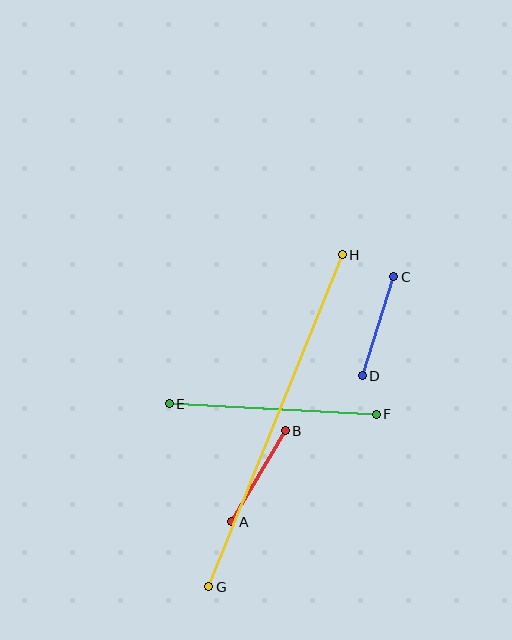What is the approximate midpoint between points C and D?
The midpoint is at approximately (378, 326) pixels.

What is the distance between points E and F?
The distance is approximately 207 pixels.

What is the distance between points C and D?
The distance is approximately 104 pixels.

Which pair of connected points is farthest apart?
Points G and H are farthest apart.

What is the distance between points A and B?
The distance is approximately 106 pixels.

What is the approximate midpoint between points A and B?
The midpoint is at approximately (258, 476) pixels.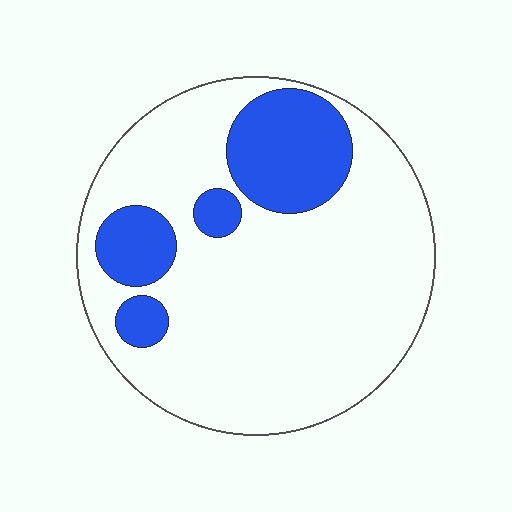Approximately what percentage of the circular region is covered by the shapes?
Approximately 20%.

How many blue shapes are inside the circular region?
4.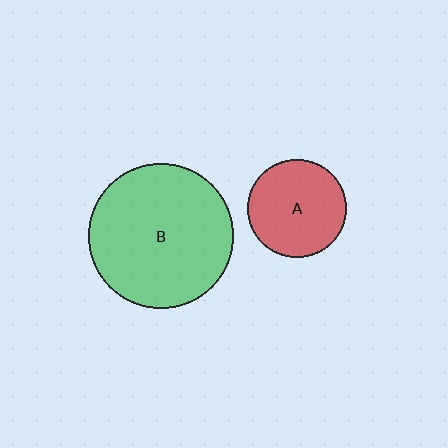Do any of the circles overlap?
No, none of the circles overlap.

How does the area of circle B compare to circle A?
Approximately 2.2 times.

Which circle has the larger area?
Circle B (green).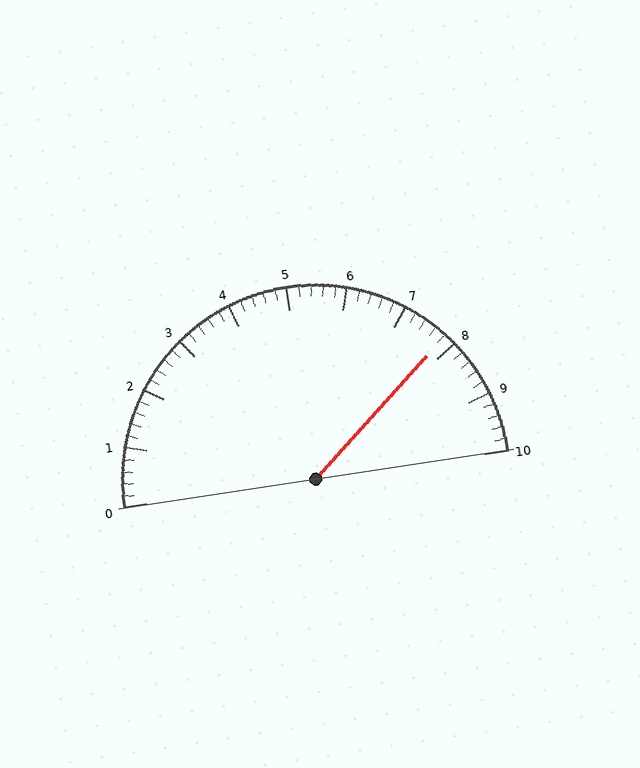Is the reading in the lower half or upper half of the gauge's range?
The reading is in the upper half of the range (0 to 10).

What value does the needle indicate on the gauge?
The needle indicates approximately 7.8.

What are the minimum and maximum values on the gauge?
The gauge ranges from 0 to 10.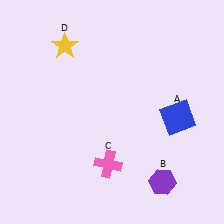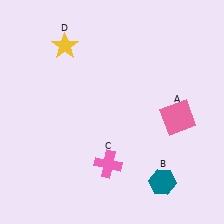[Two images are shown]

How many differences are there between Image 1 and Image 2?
There are 2 differences between the two images.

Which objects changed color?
A changed from blue to pink. B changed from purple to teal.